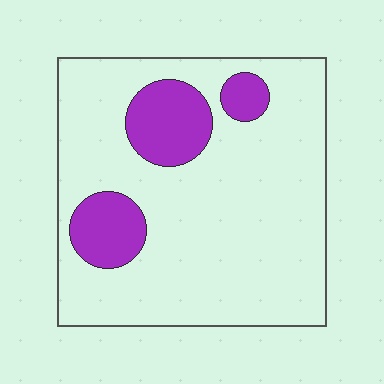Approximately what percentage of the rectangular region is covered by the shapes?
Approximately 20%.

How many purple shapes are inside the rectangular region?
3.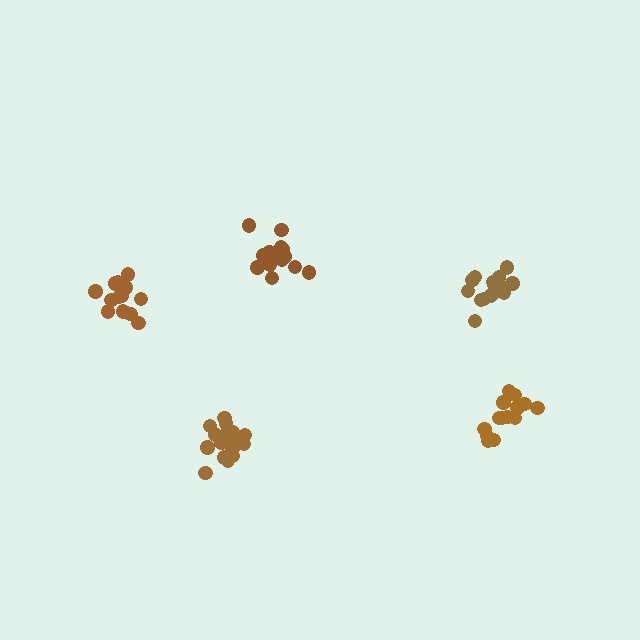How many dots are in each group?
Group 1: 14 dots, Group 2: 15 dots, Group 3: 19 dots, Group 4: 15 dots, Group 5: 17 dots (80 total).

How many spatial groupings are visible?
There are 5 spatial groupings.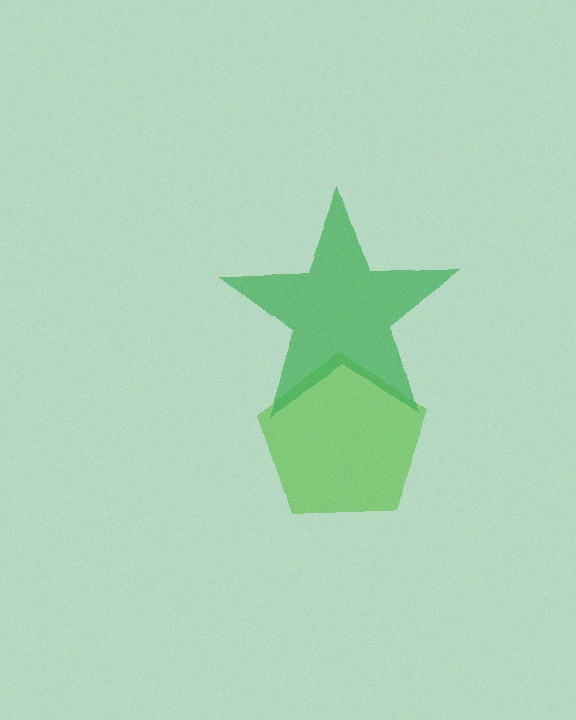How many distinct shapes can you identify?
There are 2 distinct shapes: a lime pentagon, a green star.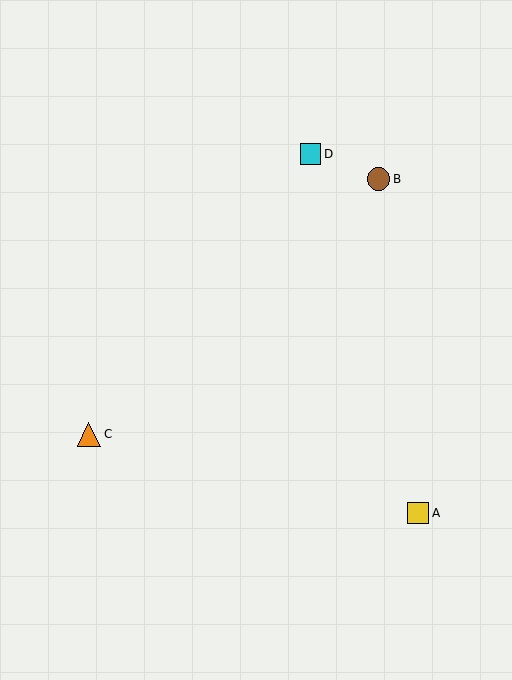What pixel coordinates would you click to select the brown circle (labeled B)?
Click at (379, 179) to select the brown circle B.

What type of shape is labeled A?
Shape A is a yellow square.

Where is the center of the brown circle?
The center of the brown circle is at (379, 179).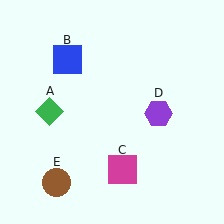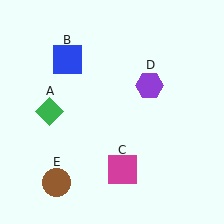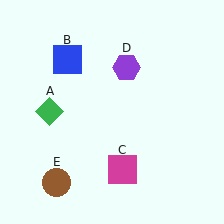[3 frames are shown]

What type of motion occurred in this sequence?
The purple hexagon (object D) rotated counterclockwise around the center of the scene.